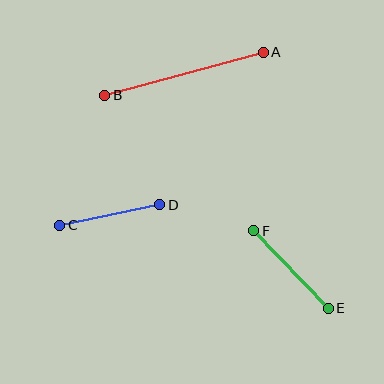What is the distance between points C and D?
The distance is approximately 102 pixels.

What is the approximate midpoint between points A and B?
The midpoint is at approximately (184, 74) pixels.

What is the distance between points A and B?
The distance is approximately 164 pixels.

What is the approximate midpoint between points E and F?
The midpoint is at approximately (291, 269) pixels.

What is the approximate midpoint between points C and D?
The midpoint is at approximately (110, 215) pixels.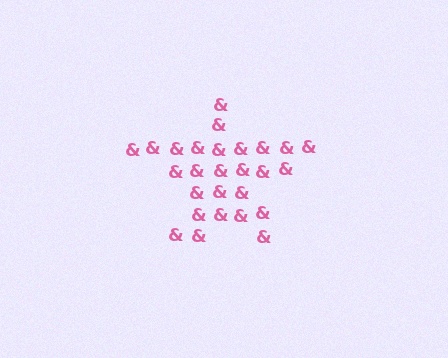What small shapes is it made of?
It is made of small ampersands.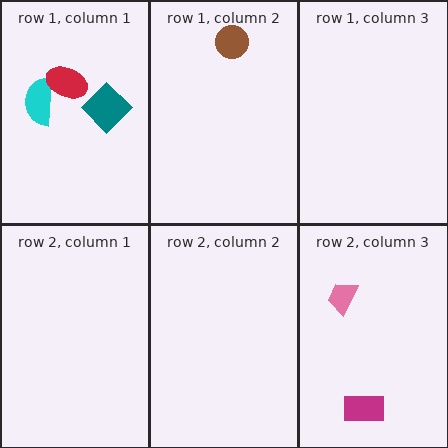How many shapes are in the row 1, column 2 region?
1.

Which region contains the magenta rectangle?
The row 2, column 3 region.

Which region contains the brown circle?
The row 1, column 2 region.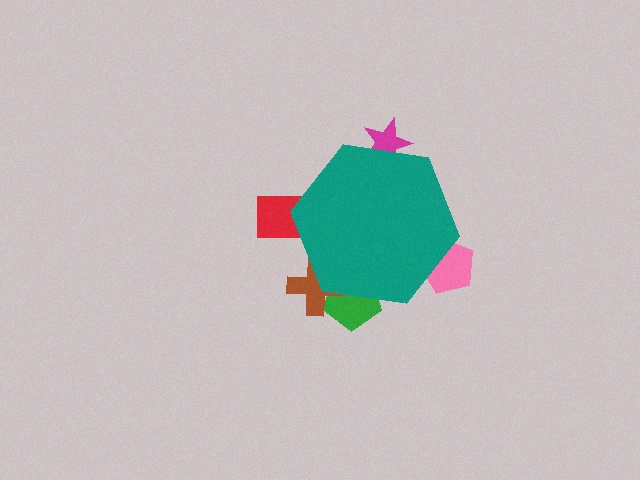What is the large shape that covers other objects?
A teal hexagon.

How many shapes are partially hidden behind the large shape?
5 shapes are partially hidden.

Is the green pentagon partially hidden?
Yes, the green pentagon is partially hidden behind the teal hexagon.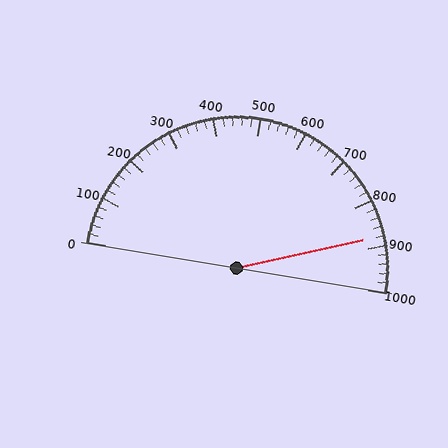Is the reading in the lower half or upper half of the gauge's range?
The reading is in the upper half of the range (0 to 1000).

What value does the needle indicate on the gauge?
The needle indicates approximately 880.